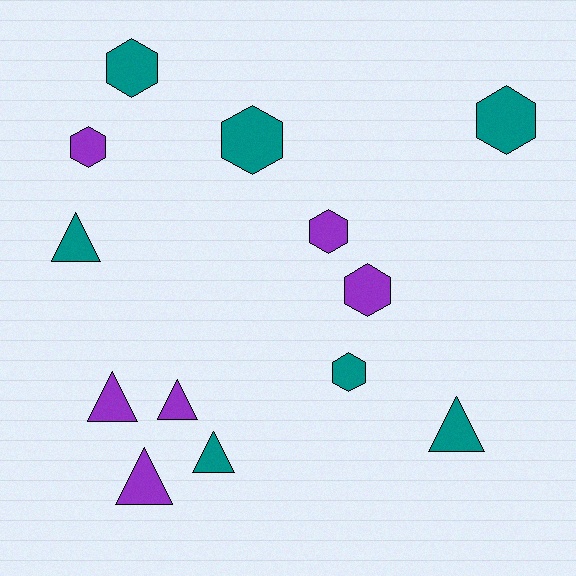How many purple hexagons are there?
There are 3 purple hexagons.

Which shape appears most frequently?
Hexagon, with 7 objects.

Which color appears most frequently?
Teal, with 7 objects.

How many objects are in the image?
There are 13 objects.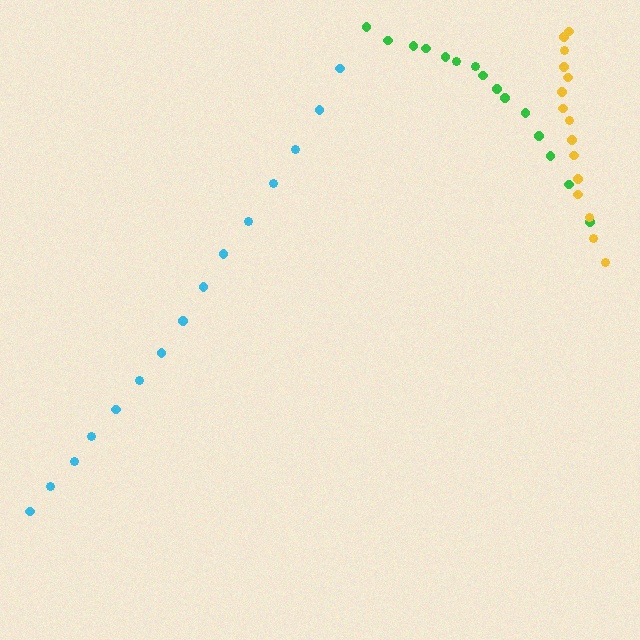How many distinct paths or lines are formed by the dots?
There are 3 distinct paths.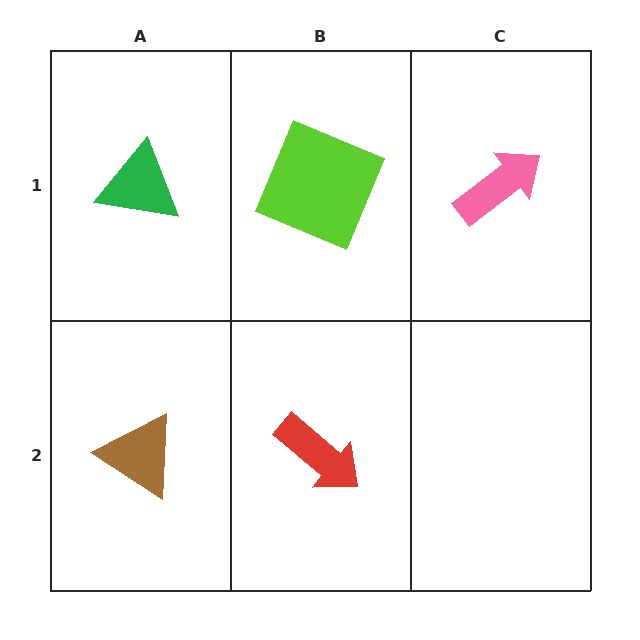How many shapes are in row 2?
2 shapes.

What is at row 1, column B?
A lime square.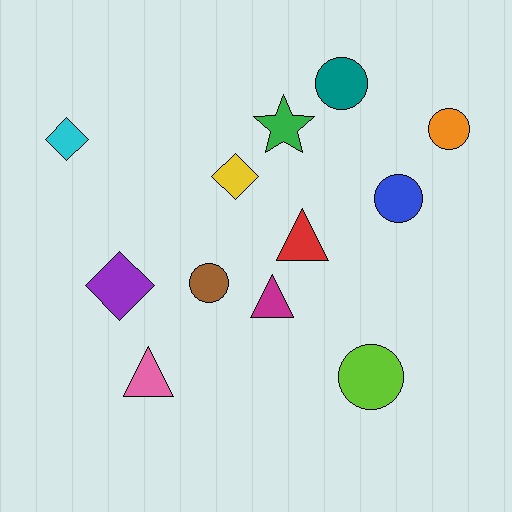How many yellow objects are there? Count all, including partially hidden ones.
There is 1 yellow object.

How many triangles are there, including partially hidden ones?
There are 3 triangles.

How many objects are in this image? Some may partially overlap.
There are 12 objects.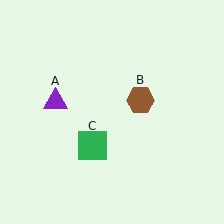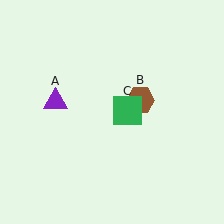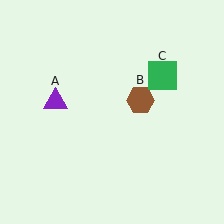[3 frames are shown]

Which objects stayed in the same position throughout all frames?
Purple triangle (object A) and brown hexagon (object B) remained stationary.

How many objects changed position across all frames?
1 object changed position: green square (object C).